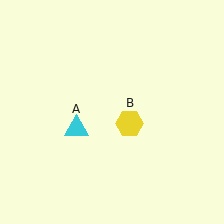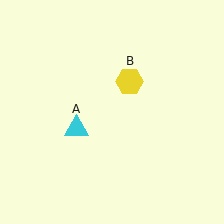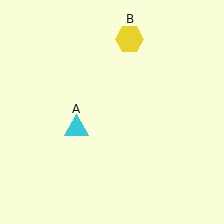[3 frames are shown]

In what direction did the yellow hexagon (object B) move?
The yellow hexagon (object B) moved up.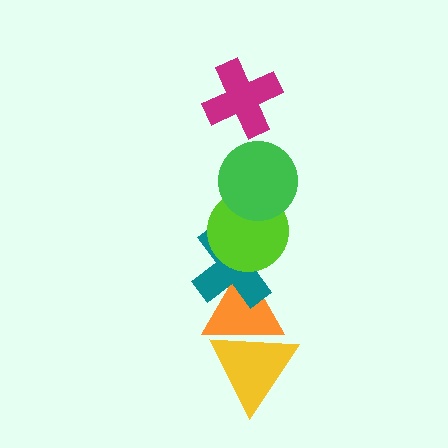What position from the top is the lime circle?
The lime circle is 3rd from the top.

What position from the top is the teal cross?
The teal cross is 4th from the top.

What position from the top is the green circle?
The green circle is 2nd from the top.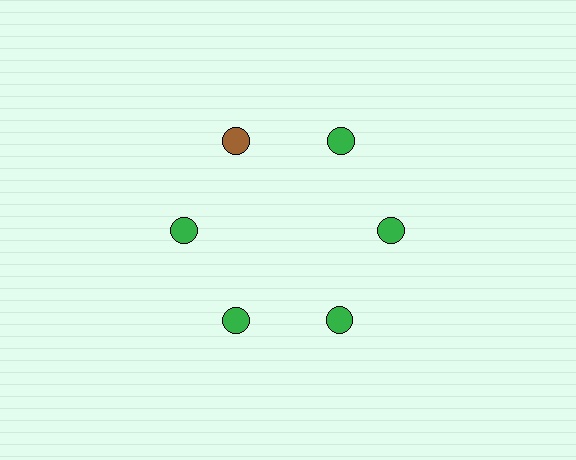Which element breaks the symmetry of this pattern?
The brown circle at roughly the 11 o'clock position breaks the symmetry. All other shapes are green circles.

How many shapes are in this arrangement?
There are 6 shapes arranged in a ring pattern.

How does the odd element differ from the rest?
It has a different color: brown instead of green.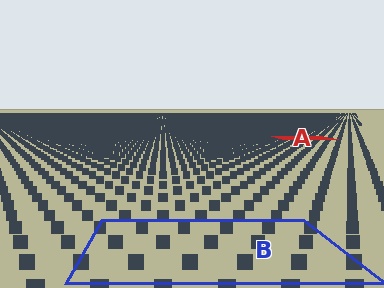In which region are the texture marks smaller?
The texture marks are smaller in region A, because it is farther away.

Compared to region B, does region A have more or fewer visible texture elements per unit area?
Region A has more texture elements per unit area — they are packed more densely because it is farther away.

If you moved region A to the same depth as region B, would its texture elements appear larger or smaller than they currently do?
They would appear larger. At a closer depth, the same texture elements are projected at a bigger on-screen size.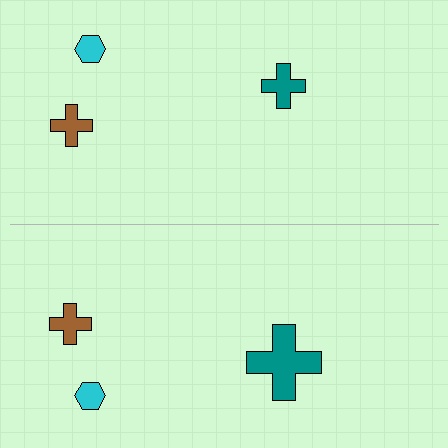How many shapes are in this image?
There are 6 shapes in this image.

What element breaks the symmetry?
The teal cross on the bottom side has a different size than its mirror counterpart.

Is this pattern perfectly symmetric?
No, the pattern is not perfectly symmetric. The teal cross on the bottom side has a different size than its mirror counterpart.